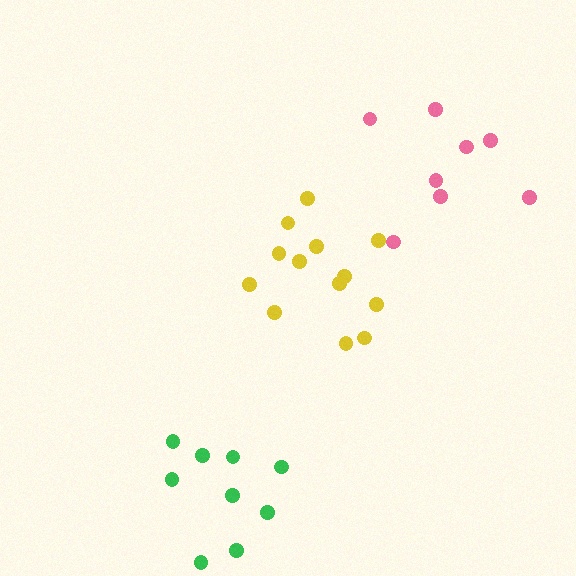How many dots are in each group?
Group 1: 13 dots, Group 2: 9 dots, Group 3: 8 dots (30 total).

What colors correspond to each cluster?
The clusters are colored: yellow, green, pink.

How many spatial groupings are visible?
There are 3 spatial groupings.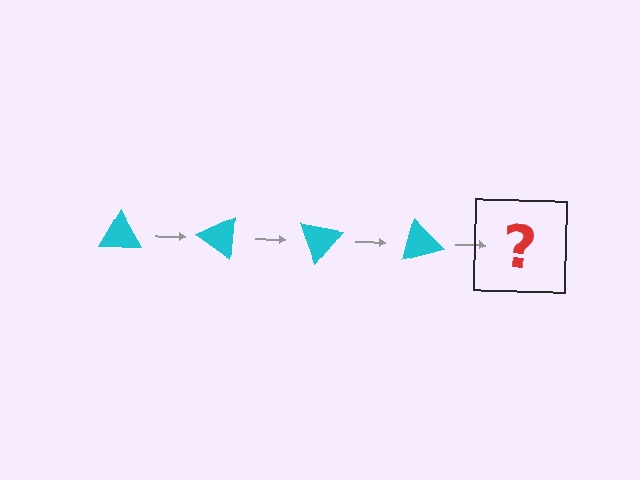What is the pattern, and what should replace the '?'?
The pattern is that the triangle rotates 35 degrees each step. The '?' should be a cyan triangle rotated 140 degrees.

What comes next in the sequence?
The next element should be a cyan triangle rotated 140 degrees.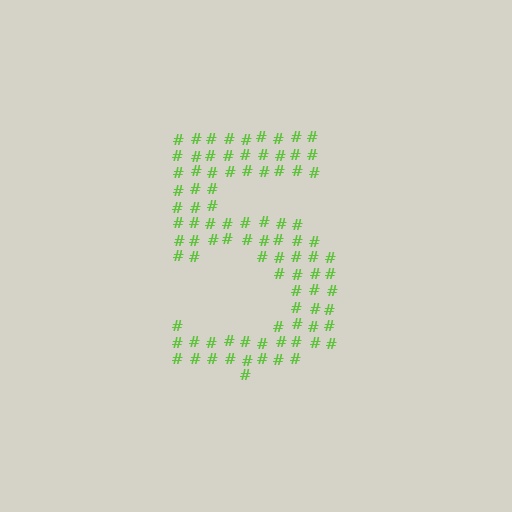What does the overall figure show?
The overall figure shows the digit 5.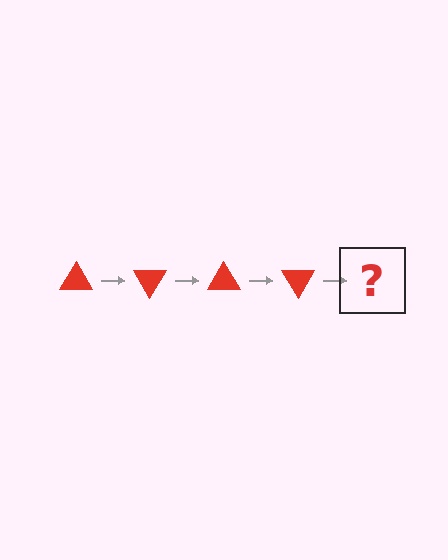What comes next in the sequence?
The next element should be a red triangle rotated 240 degrees.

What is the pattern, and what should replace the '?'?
The pattern is that the triangle rotates 60 degrees each step. The '?' should be a red triangle rotated 240 degrees.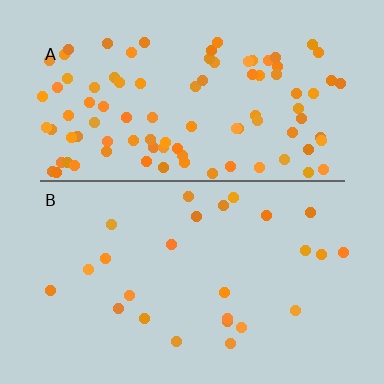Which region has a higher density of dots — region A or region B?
A (the top).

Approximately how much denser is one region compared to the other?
Approximately 3.7× — region A over region B.